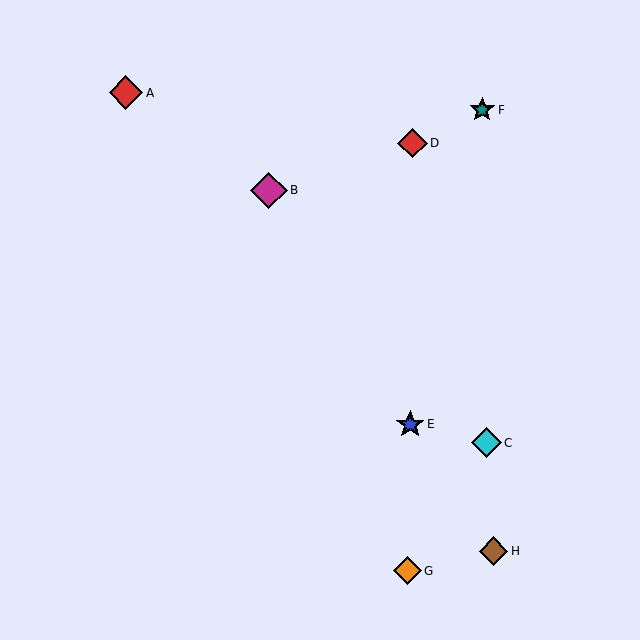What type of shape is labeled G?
Shape G is an orange diamond.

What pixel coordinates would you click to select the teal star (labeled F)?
Click at (482, 110) to select the teal star F.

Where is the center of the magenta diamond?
The center of the magenta diamond is at (269, 190).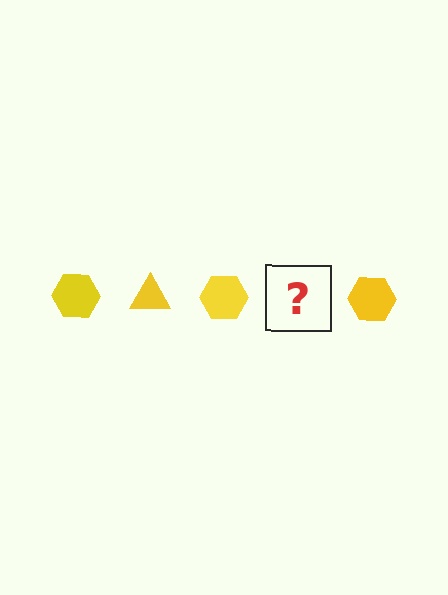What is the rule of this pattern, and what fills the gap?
The rule is that the pattern cycles through hexagon, triangle shapes in yellow. The gap should be filled with a yellow triangle.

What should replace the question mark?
The question mark should be replaced with a yellow triangle.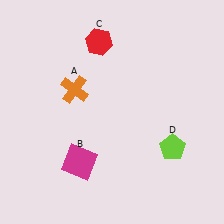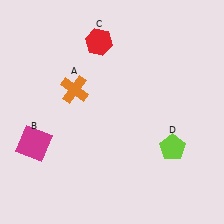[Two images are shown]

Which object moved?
The magenta square (B) moved left.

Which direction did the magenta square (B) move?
The magenta square (B) moved left.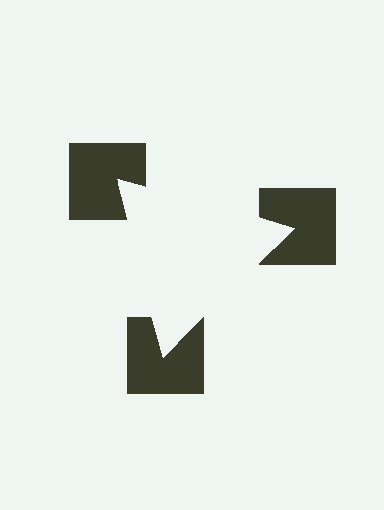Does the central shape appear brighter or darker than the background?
It typically appears slightly brighter than the background, even though no actual brightness change is drawn.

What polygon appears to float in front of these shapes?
An illusory triangle — its edges are inferred from the aligned wedge cuts in the notched squares, not physically drawn.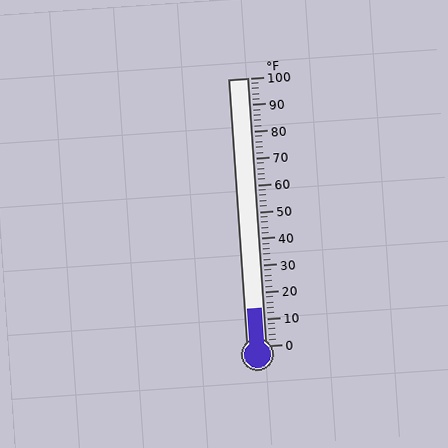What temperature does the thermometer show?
The thermometer shows approximately 14°F.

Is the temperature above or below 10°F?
The temperature is above 10°F.